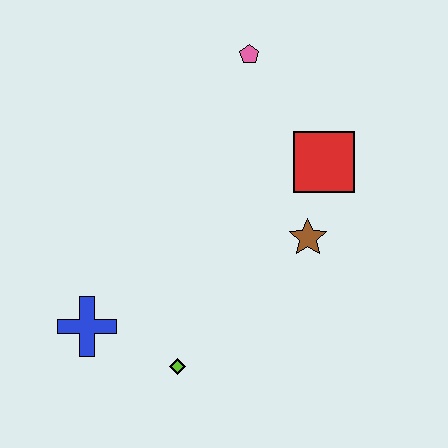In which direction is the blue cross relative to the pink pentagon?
The blue cross is below the pink pentagon.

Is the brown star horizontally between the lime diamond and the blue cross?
No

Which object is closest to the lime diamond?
The blue cross is closest to the lime diamond.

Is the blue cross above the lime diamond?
Yes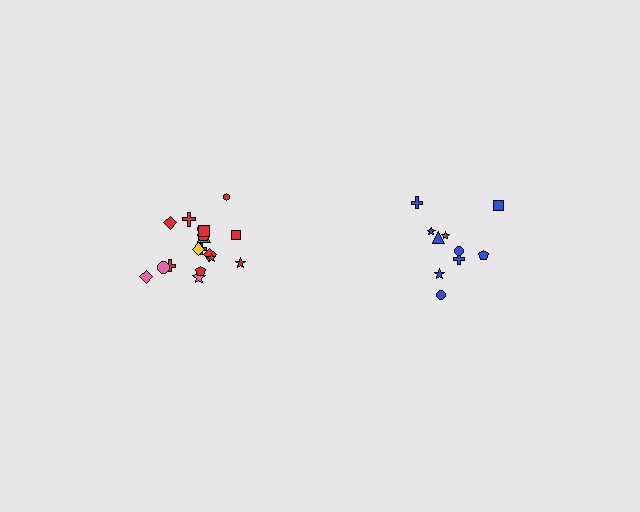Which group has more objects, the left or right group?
The left group.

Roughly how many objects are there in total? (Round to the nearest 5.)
Roughly 30 objects in total.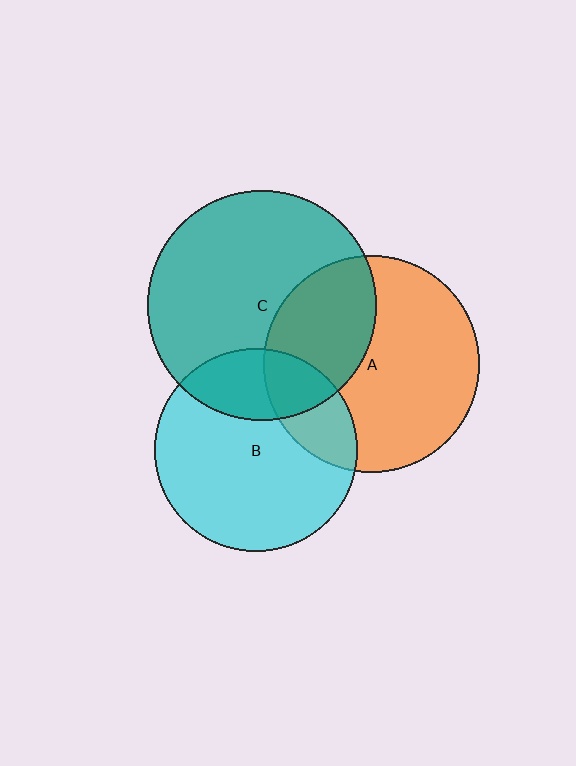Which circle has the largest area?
Circle C (teal).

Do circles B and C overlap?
Yes.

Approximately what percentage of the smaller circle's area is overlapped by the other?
Approximately 25%.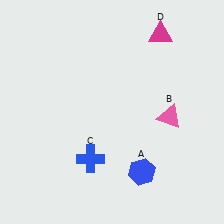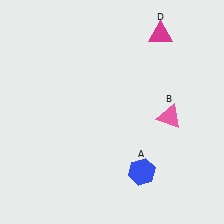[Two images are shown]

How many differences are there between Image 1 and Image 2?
There is 1 difference between the two images.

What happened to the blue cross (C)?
The blue cross (C) was removed in Image 2. It was in the bottom-left area of Image 1.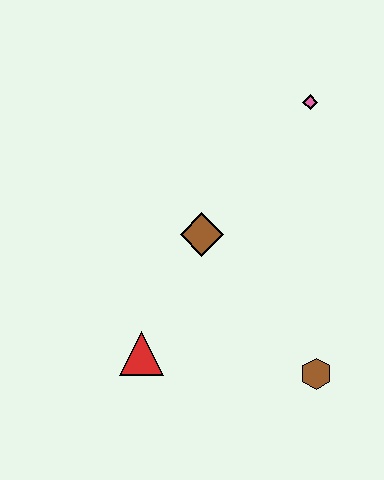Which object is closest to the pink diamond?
The brown diamond is closest to the pink diamond.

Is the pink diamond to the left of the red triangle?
No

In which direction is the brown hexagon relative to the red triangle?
The brown hexagon is to the right of the red triangle.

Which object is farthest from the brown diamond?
The brown hexagon is farthest from the brown diamond.